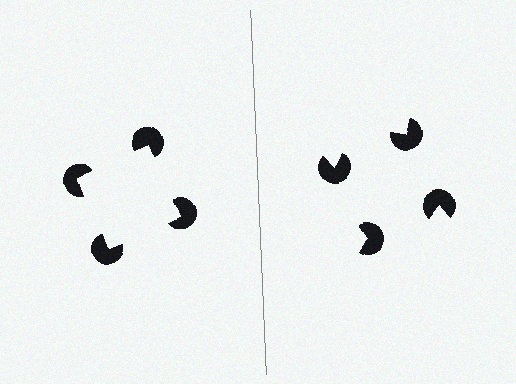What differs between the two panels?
The pac-man discs are positioned identically on both sides; only the wedge orientations differ. On the left they align to a square; on the right they are misaligned.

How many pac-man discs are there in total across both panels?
8 — 4 on each side.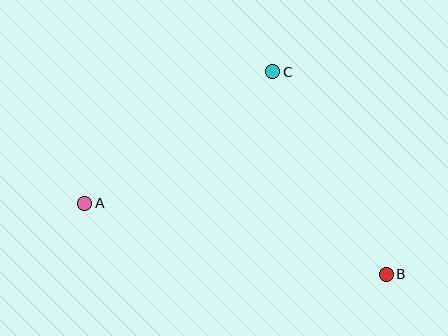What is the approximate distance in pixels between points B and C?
The distance between B and C is approximately 232 pixels.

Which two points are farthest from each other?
Points A and B are farthest from each other.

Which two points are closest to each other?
Points A and C are closest to each other.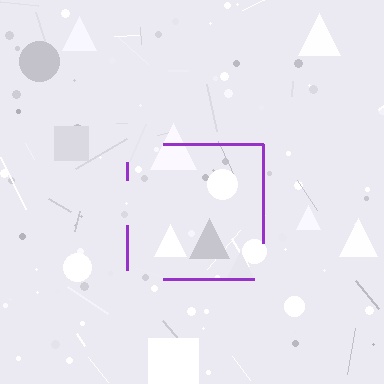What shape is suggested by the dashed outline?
The dashed outline suggests a square.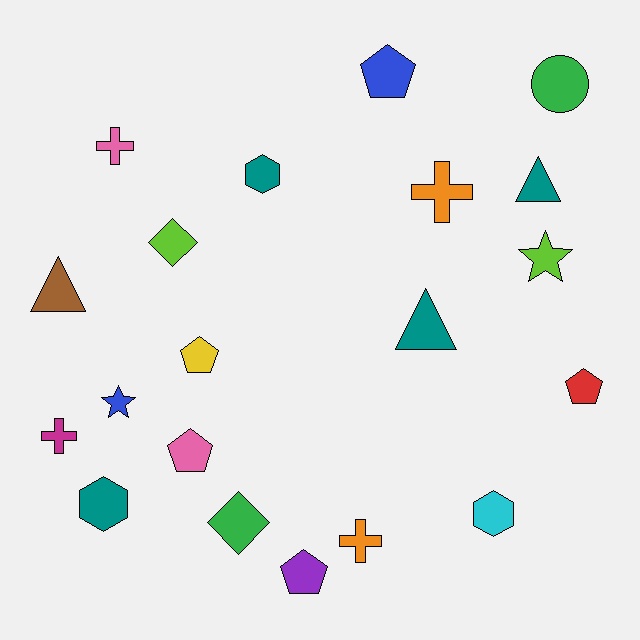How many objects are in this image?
There are 20 objects.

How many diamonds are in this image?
There are 2 diamonds.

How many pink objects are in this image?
There are 2 pink objects.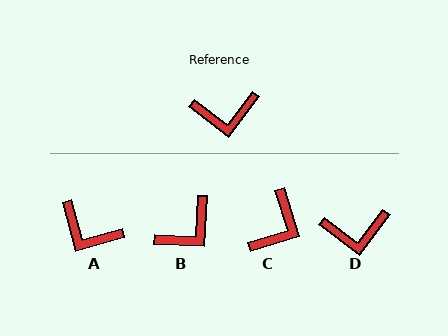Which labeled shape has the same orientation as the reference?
D.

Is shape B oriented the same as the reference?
No, it is off by about 34 degrees.